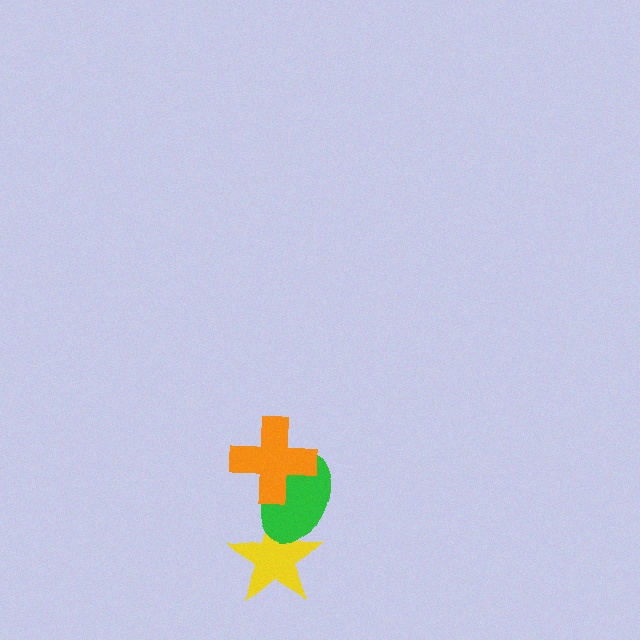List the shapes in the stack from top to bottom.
From top to bottom: the orange cross, the green ellipse, the yellow star.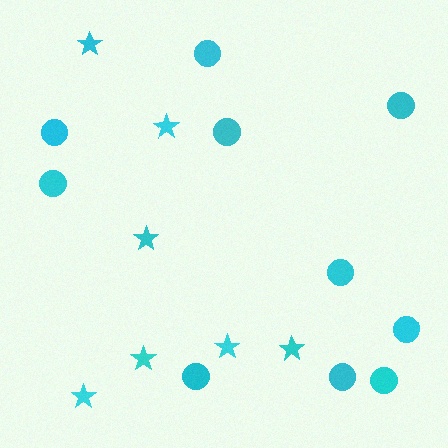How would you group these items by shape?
There are 2 groups: one group of stars (7) and one group of circles (10).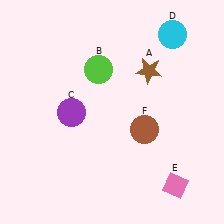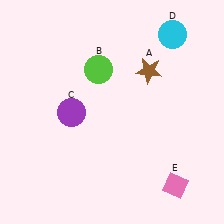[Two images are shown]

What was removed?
The brown circle (F) was removed in Image 2.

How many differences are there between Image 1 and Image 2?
There is 1 difference between the two images.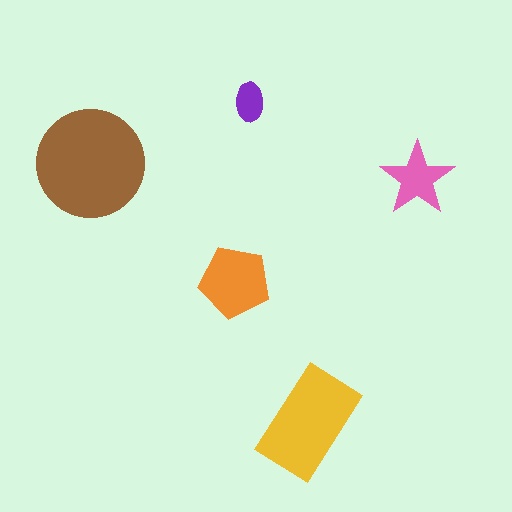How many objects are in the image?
There are 5 objects in the image.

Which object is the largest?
The brown circle.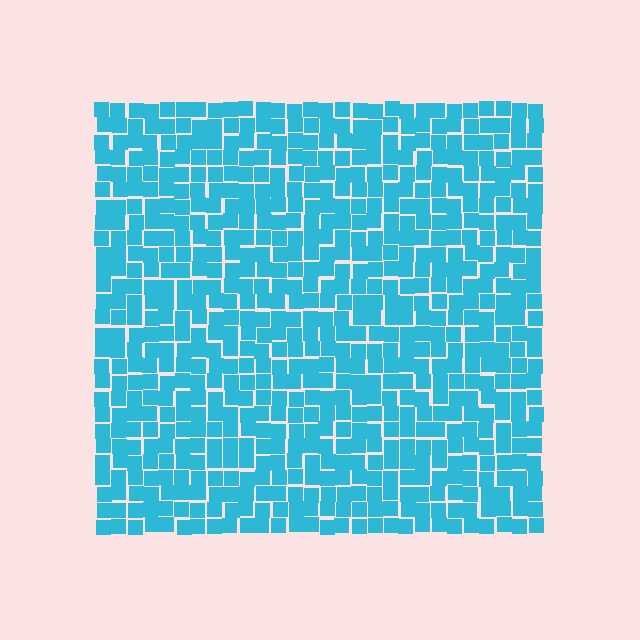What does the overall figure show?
The overall figure shows a square.